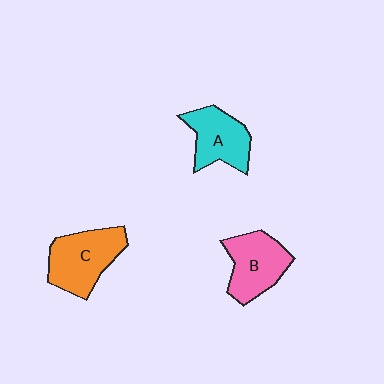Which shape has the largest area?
Shape C (orange).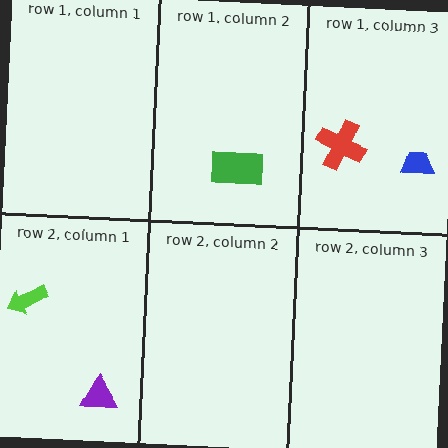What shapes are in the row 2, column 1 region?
The purple triangle, the lime arrow.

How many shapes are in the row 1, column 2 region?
1.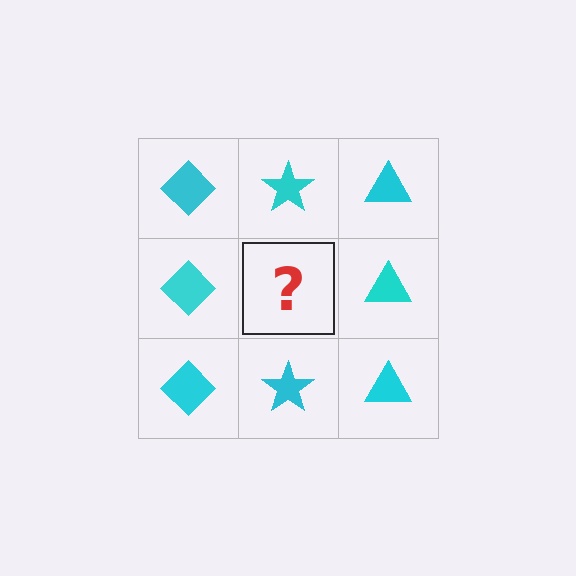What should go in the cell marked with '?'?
The missing cell should contain a cyan star.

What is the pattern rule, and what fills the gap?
The rule is that each column has a consistent shape. The gap should be filled with a cyan star.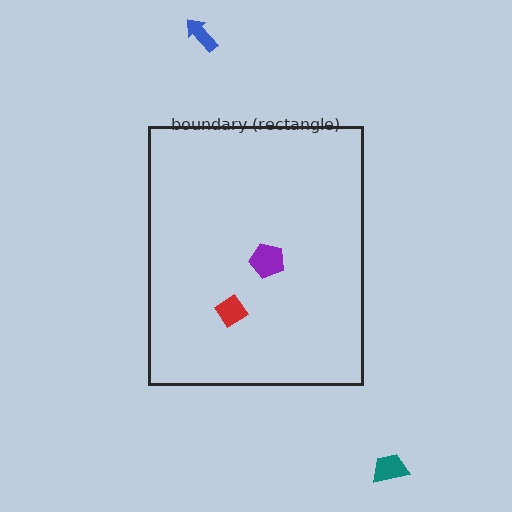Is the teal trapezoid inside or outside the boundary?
Outside.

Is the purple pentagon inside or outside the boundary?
Inside.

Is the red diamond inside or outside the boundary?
Inside.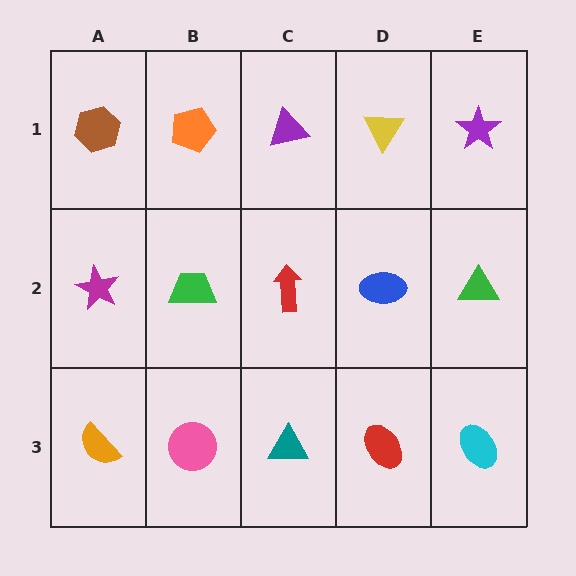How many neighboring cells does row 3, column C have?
3.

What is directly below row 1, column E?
A green triangle.